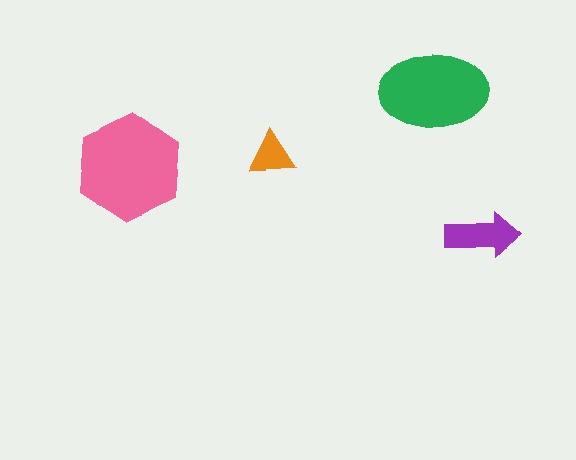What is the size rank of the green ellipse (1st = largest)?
2nd.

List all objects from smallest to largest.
The orange triangle, the purple arrow, the green ellipse, the pink hexagon.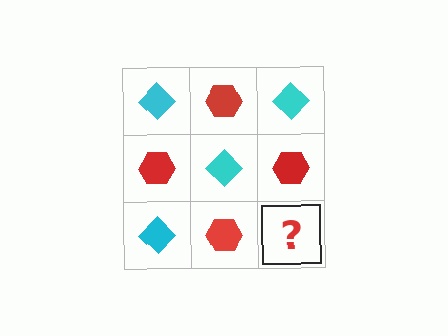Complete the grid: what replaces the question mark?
The question mark should be replaced with a cyan diamond.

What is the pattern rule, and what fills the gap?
The rule is that it alternates cyan diamond and red hexagon in a checkerboard pattern. The gap should be filled with a cyan diamond.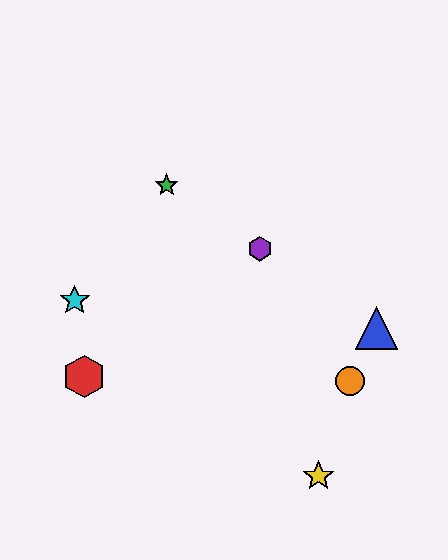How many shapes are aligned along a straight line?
3 shapes (the blue triangle, the green star, the purple hexagon) are aligned along a straight line.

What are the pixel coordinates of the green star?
The green star is at (167, 186).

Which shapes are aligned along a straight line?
The blue triangle, the green star, the purple hexagon are aligned along a straight line.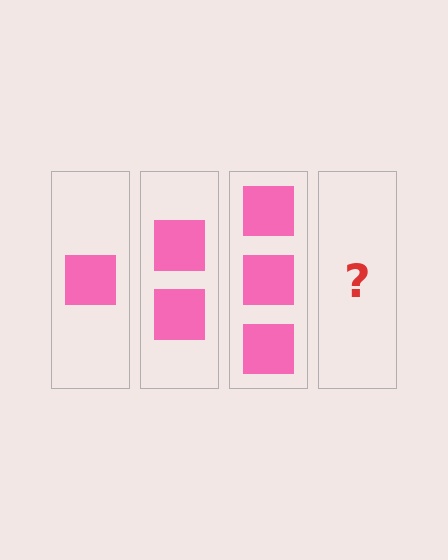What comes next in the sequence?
The next element should be 4 squares.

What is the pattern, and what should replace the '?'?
The pattern is that each step adds one more square. The '?' should be 4 squares.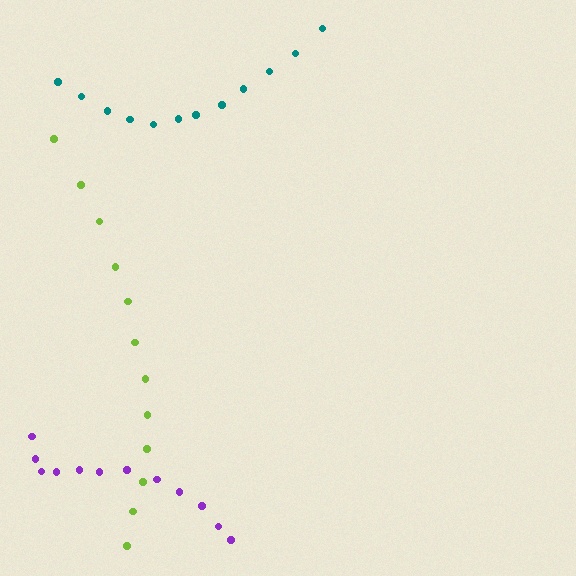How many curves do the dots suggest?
There are 3 distinct paths.